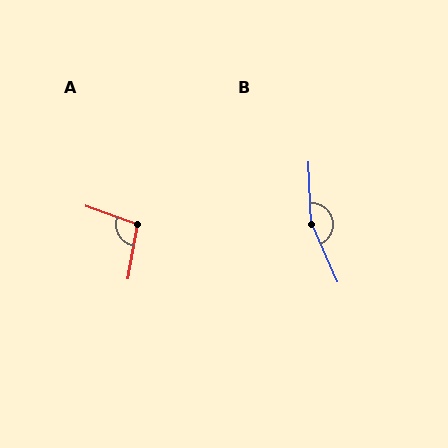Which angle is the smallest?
A, at approximately 99 degrees.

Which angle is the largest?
B, at approximately 159 degrees.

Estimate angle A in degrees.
Approximately 99 degrees.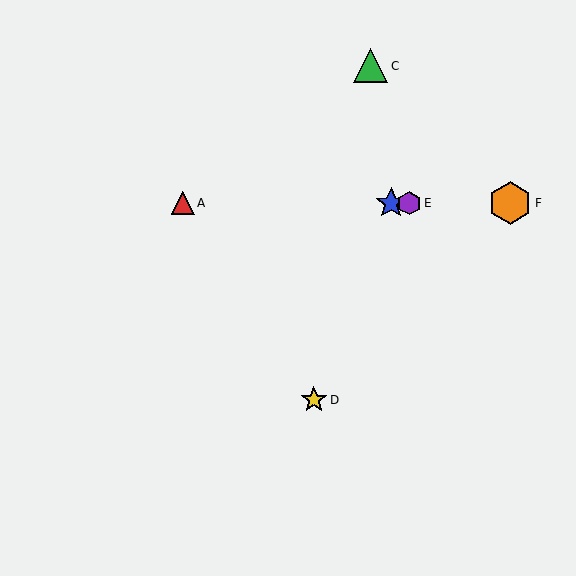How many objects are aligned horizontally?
4 objects (A, B, E, F) are aligned horizontally.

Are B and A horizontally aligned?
Yes, both are at y≈203.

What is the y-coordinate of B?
Object B is at y≈203.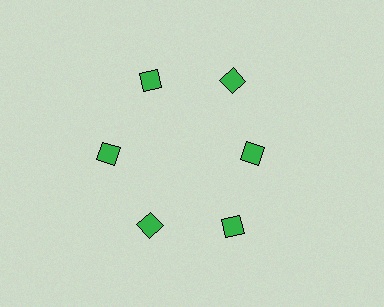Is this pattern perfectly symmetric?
No. The 6 green squares are arranged in a ring, but one element near the 3 o'clock position is pulled inward toward the center, breaking the 6-fold rotational symmetry.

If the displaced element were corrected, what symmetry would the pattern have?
It would have 6-fold rotational symmetry — the pattern would map onto itself every 60 degrees.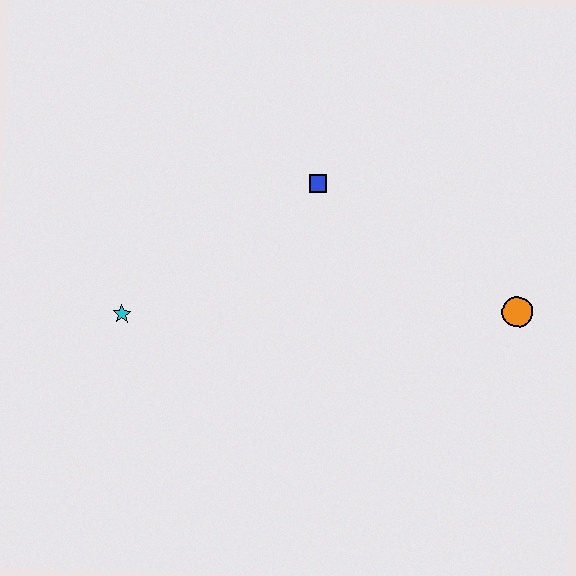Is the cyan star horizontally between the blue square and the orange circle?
No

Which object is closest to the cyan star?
The blue square is closest to the cyan star.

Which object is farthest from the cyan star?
The orange circle is farthest from the cyan star.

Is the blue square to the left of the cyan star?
No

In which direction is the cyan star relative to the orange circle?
The cyan star is to the left of the orange circle.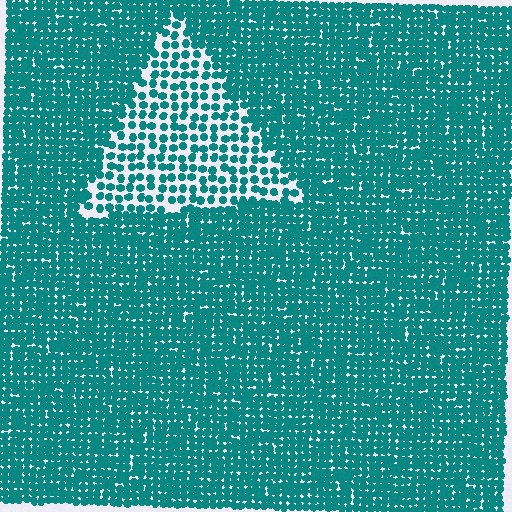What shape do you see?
I see a triangle.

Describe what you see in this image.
The image contains small teal elements arranged at two different densities. A triangle-shaped region is visible where the elements are less densely packed than the surrounding area.